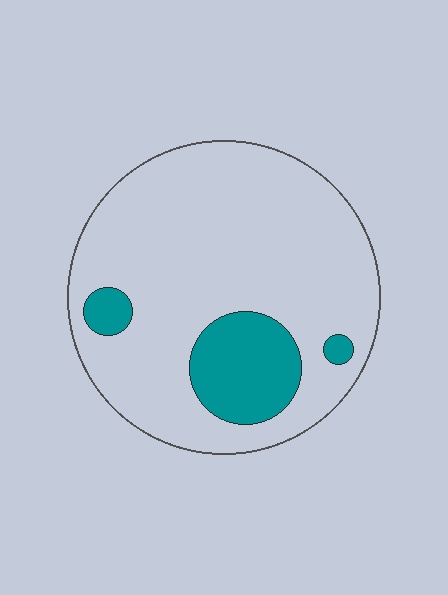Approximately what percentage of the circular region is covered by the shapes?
Approximately 15%.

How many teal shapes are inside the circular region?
3.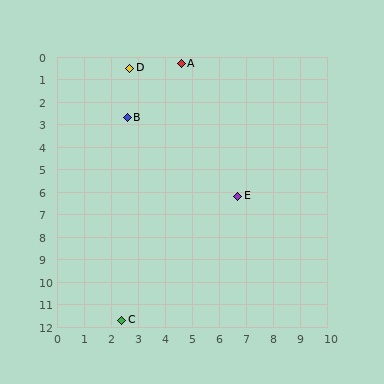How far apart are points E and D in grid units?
Points E and D are about 7.0 grid units apart.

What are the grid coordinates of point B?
Point B is at approximately (2.6, 2.7).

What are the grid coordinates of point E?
Point E is at approximately (6.7, 6.2).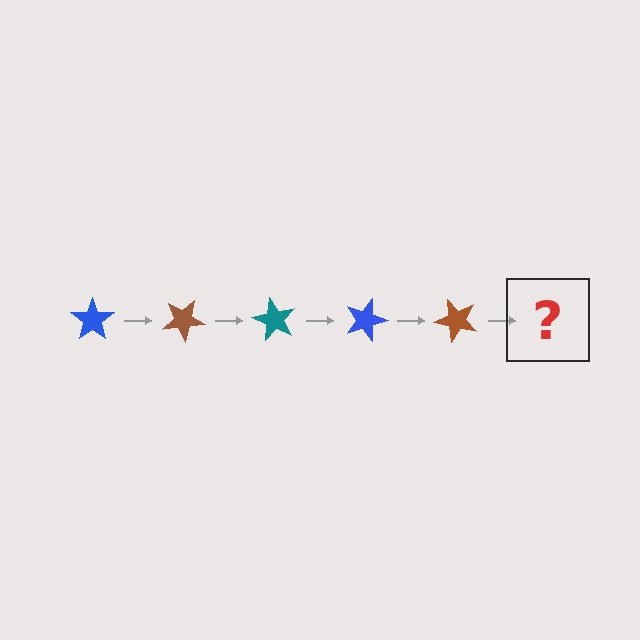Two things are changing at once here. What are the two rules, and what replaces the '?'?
The two rules are that it rotates 30 degrees each step and the color cycles through blue, brown, and teal. The '?' should be a teal star, rotated 150 degrees from the start.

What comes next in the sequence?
The next element should be a teal star, rotated 150 degrees from the start.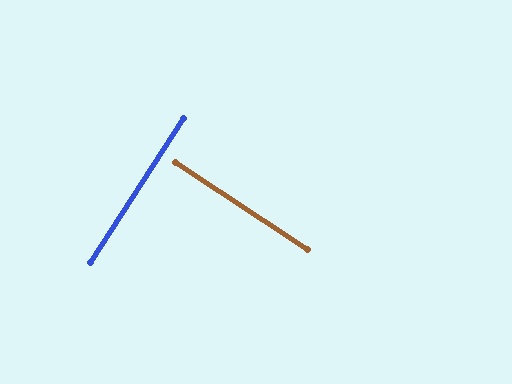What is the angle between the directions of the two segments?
Approximately 90 degrees.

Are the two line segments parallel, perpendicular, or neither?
Perpendicular — they meet at approximately 90°.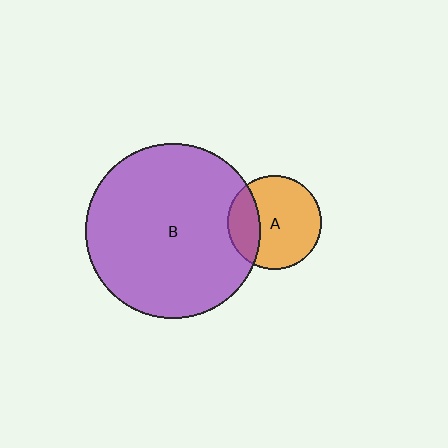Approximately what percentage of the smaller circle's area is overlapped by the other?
Approximately 25%.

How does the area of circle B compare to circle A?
Approximately 3.5 times.